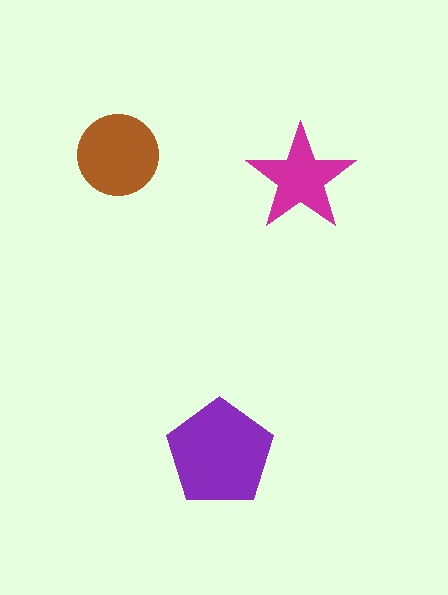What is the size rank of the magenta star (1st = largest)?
3rd.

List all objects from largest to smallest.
The purple pentagon, the brown circle, the magenta star.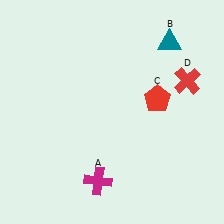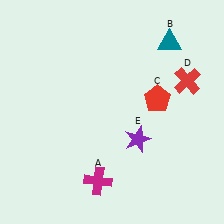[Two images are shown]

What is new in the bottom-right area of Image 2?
A purple star (E) was added in the bottom-right area of Image 2.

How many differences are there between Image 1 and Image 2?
There is 1 difference between the two images.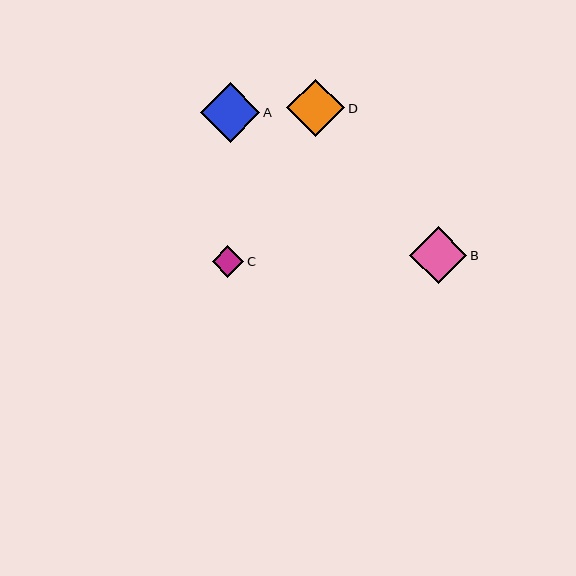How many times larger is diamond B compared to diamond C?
Diamond B is approximately 1.8 times the size of diamond C.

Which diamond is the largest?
Diamond A is the largest with a size of approximately 60 pixels.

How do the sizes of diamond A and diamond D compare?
Diamond A and diamond D are approximately the same size.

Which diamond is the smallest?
Diamond C is the smallest with a size of approximately 32 pixels.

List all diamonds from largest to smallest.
From largest to smallest: A, D, B, C.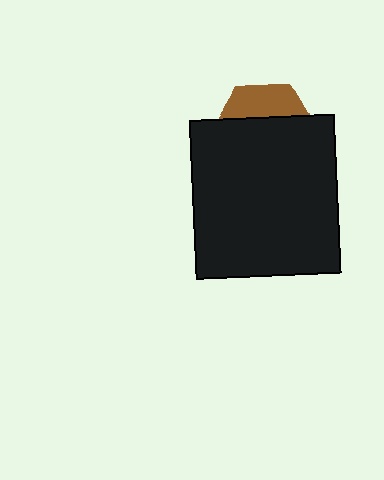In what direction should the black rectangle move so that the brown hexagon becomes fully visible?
The black rectangle should move down. That is the shortest direction to clear the overlap and leave the brown hexagon fully visible.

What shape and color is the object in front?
The object in front is a black rectangle.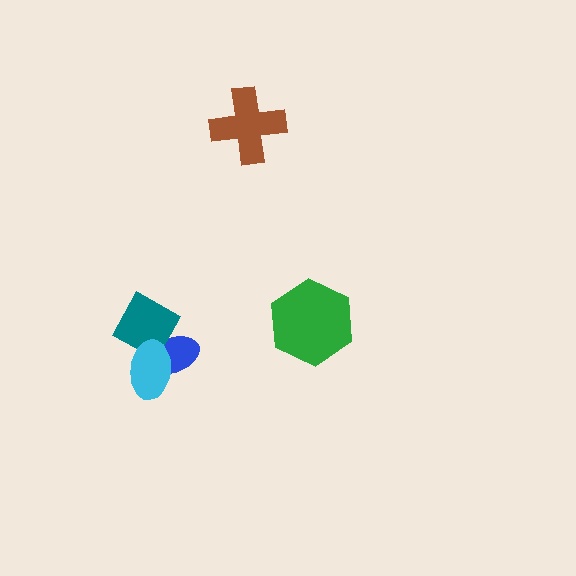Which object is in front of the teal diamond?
The cyan ellipse is in front of the teal diamond.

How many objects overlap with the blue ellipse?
2 objects overlap with the blue ellipse.